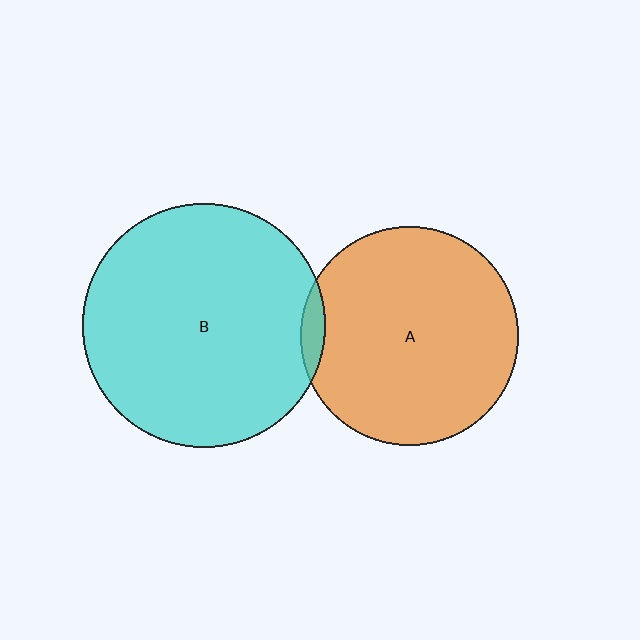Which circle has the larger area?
Circle B (cyan).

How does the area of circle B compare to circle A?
Approximately 1.2 times.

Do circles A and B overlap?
Yes.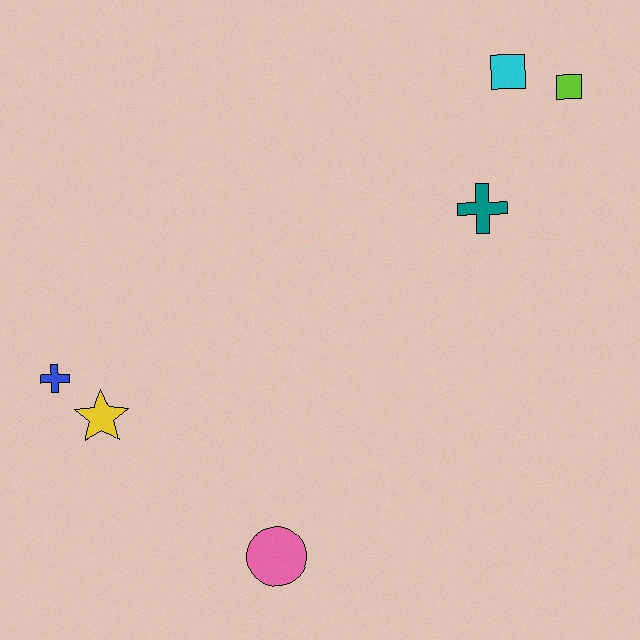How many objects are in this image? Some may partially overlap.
There are 6 objects.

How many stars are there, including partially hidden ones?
There is 1 star.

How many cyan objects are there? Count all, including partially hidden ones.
There is 1 cyan object.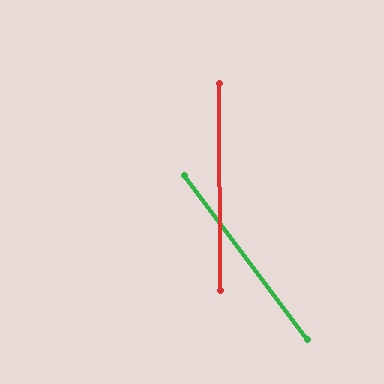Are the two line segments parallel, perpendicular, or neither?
Neither parallel nor perpendicular — they differ by about 37°.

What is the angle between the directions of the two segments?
Approximately 37 degrees.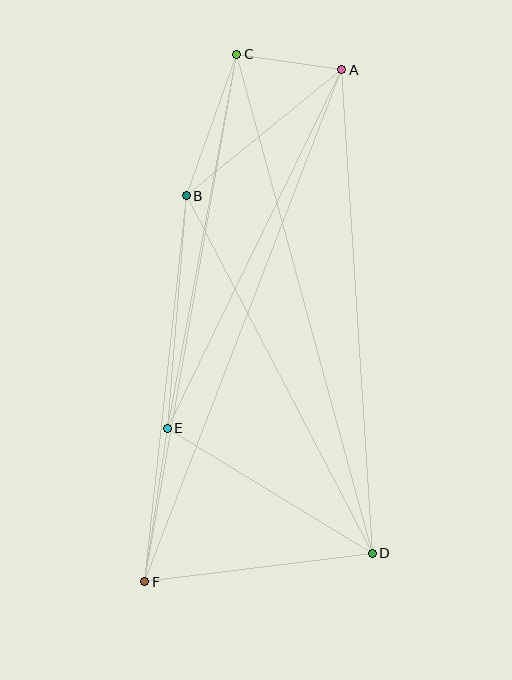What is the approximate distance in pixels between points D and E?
The distance between D and E is approximately 240 pixels.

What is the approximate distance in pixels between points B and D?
The distance between B and D is approximately 403 pixels.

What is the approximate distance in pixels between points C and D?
The distance between C and D is approximately 517 pixels.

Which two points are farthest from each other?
Points A and F are farthest from each other.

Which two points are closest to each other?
Points A and C are closest to each other.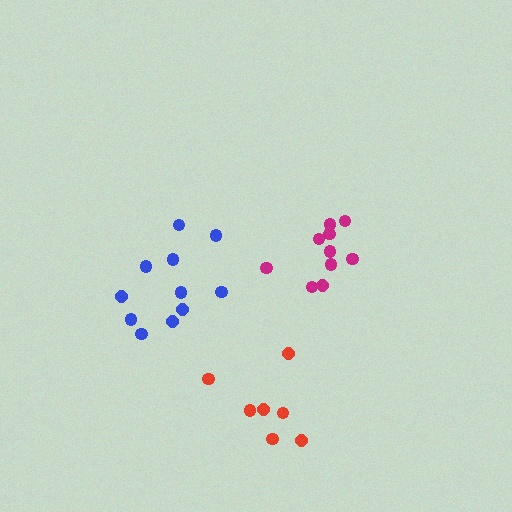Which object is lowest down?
The red cluster is bottommost.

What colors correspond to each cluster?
The clusters are colored: blue, magenta, red.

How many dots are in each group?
Group 1: 11 dots, Group 2: 10 dots, Group 3: 7 dots (28 total).